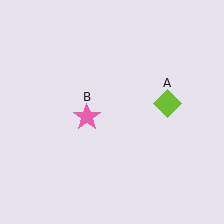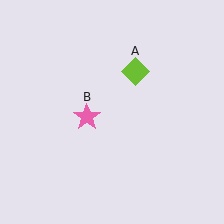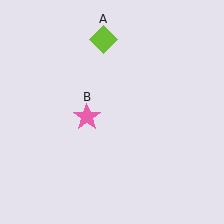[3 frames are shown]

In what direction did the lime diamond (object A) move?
The lime diamond (object A) moved up and to the left.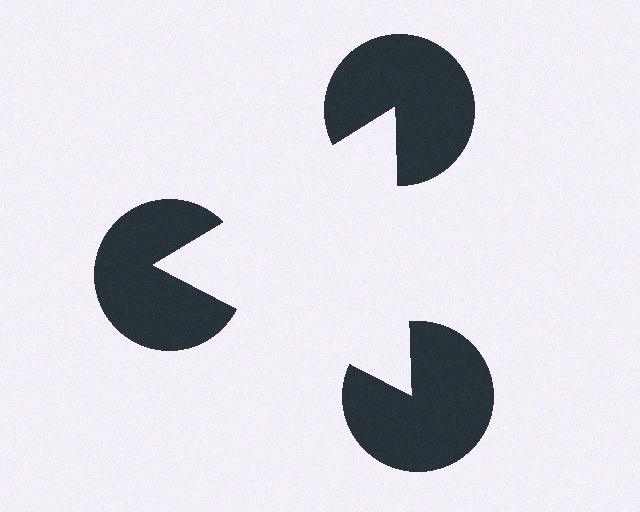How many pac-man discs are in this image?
There are 3 — one at each vertex of the illusory triangle.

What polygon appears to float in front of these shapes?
An illusory triangle — its edges are inferred from the aligned wedge cuts in the pac-man discs, not physically drawn.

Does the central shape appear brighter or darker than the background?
It typically appears slightly brighter than the background, even though no actual brightness change is drawn.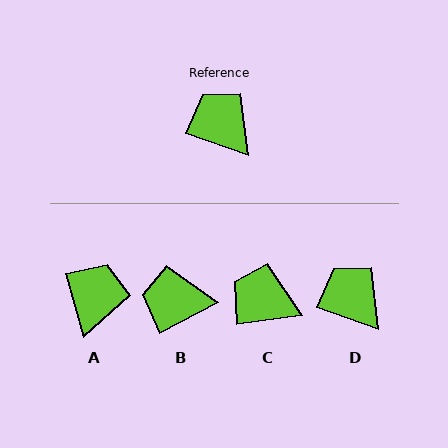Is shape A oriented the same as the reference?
No, it is off by about 55 degrees.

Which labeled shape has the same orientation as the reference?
D.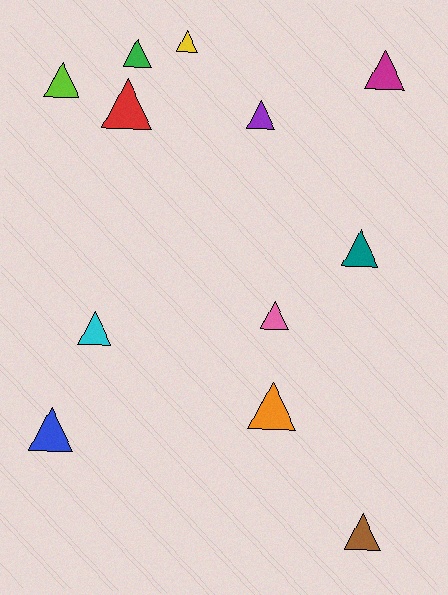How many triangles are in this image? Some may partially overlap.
There are 12 triangles.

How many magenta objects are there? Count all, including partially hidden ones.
There is 1 magenta object.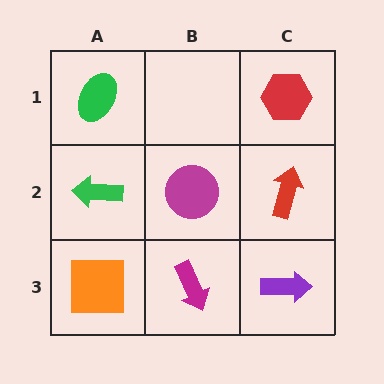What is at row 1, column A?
A green ellipse.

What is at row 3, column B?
A magenta arrow.